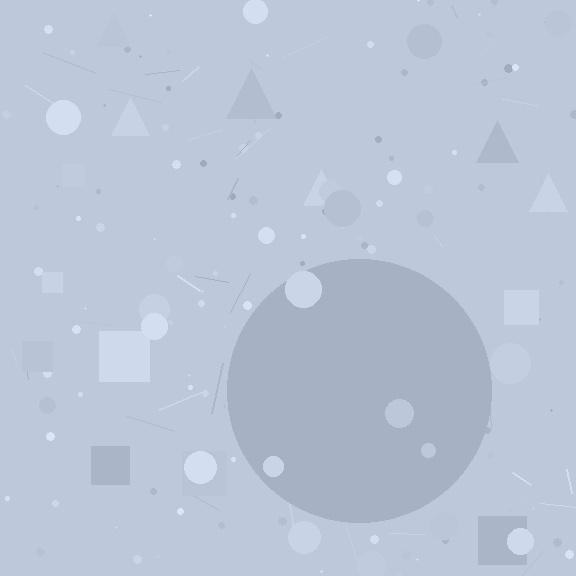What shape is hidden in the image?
A circle is hidden in the image.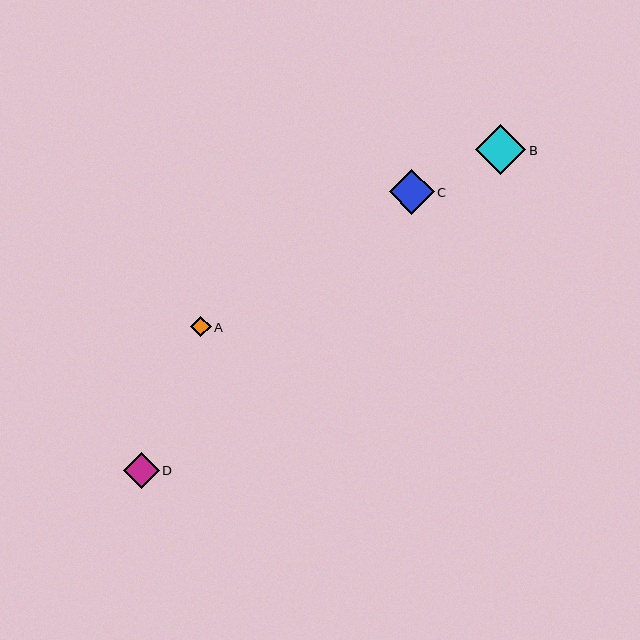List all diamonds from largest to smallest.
From largest to smallest: B, C, D, A.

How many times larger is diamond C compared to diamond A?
Diamond C is approximately 2.2 times the size of diamond A.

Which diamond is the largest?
Diamond B is the largest with a size of approximately 50 pixels.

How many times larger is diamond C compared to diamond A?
Diamond C is approximately 2.2 times the size of diamond A.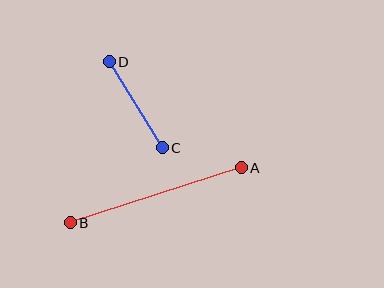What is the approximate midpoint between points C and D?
The midpoint is at approximately (136, 105) pixels.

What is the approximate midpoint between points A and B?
The midpoint is at approximately (156, 195) pixels.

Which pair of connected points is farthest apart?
Points A and B are farthest apart.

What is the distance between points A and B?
The distance is approximately 180 pixels.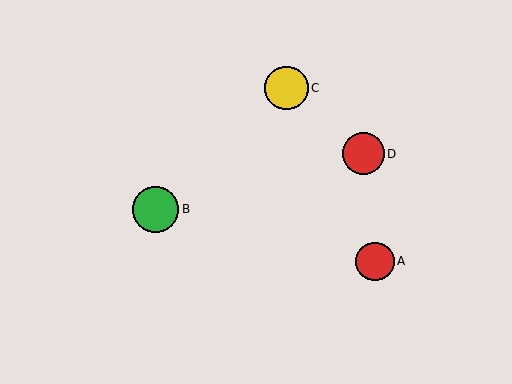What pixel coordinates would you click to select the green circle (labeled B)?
Click at (156, 209) to select the green circle B.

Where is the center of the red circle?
The center of the red circle is at (364, 154).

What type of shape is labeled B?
Shape B is a green circle.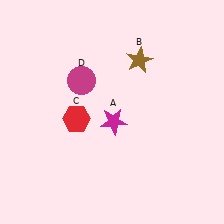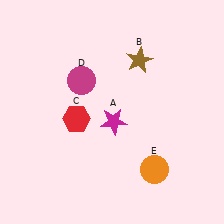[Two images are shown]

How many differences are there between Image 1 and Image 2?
There is 1 difference between the two images.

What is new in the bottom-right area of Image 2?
An orange circle (E) was added in the bottom-right area of Image 2.